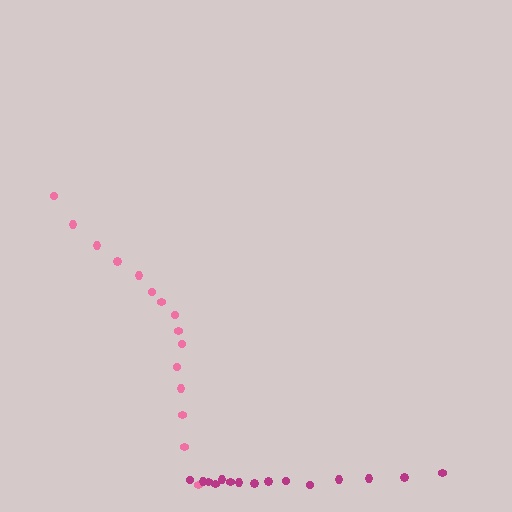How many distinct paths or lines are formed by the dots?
There are 2 distinct paths.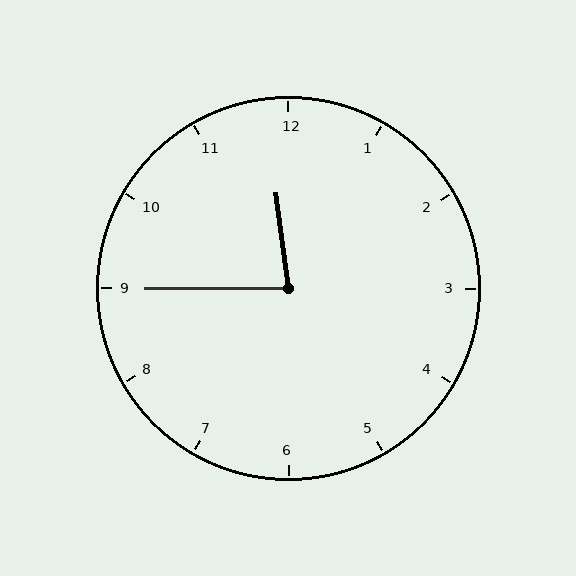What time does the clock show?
11:45.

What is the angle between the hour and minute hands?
Approximately 82 degrees.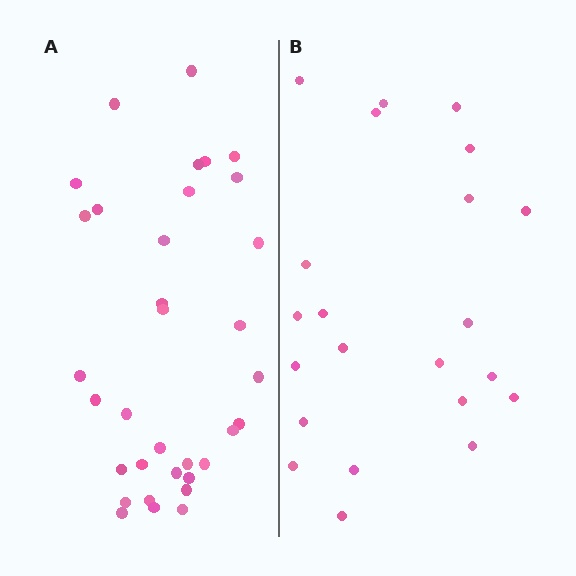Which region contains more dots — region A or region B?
Region A (the left region) has more dots.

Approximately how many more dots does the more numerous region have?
Region A has roughly 12 or so more dots than region B.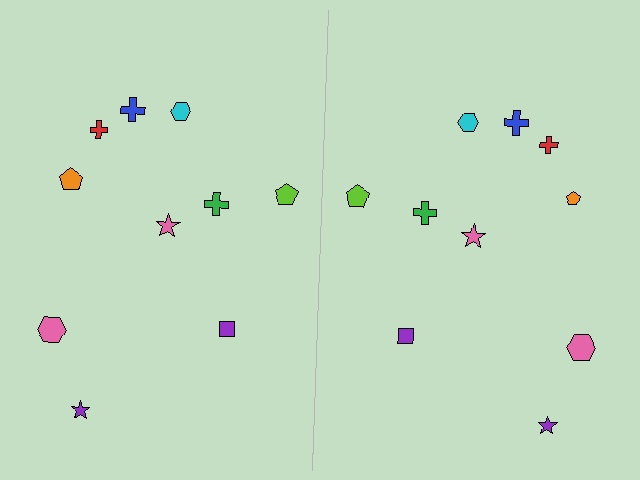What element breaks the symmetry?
The orange pentagon on the right side has a different size than its mirror counterpart.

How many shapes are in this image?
There are 20 shapes in this image.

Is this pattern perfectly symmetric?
No, the pattern is not perfectly symmetric. The orange pentagon on the right side has a different size than its mirror counterpart.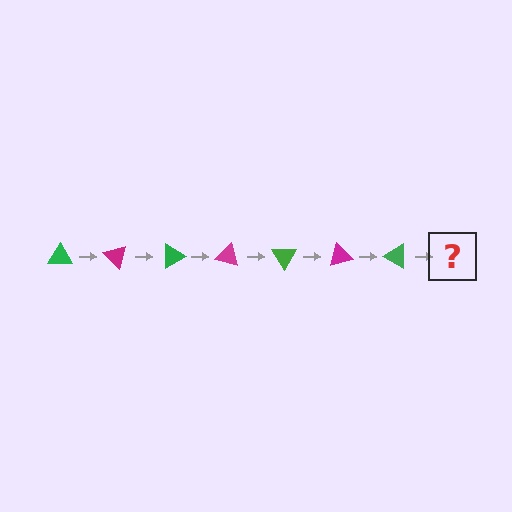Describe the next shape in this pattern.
It should be a magenta triangle, rotated 315 degrees from the start.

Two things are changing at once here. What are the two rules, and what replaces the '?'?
The two rules are that it rotates 45 degrees each step and the color cycles through green and magenta. The '?' should be a magenta triangle, rotated 315 degrees from the start.